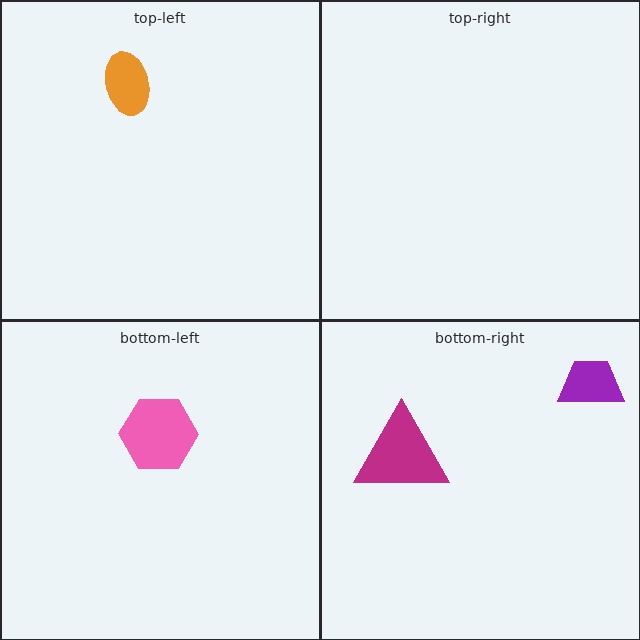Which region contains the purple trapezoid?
The bottom-right region.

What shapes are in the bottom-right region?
The purple trapezoid, the magenta triangle.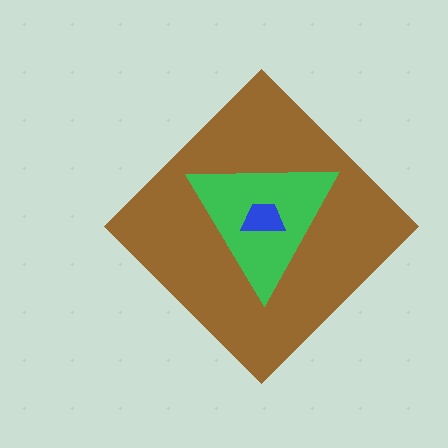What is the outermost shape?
The brown diamond.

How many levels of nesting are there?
3.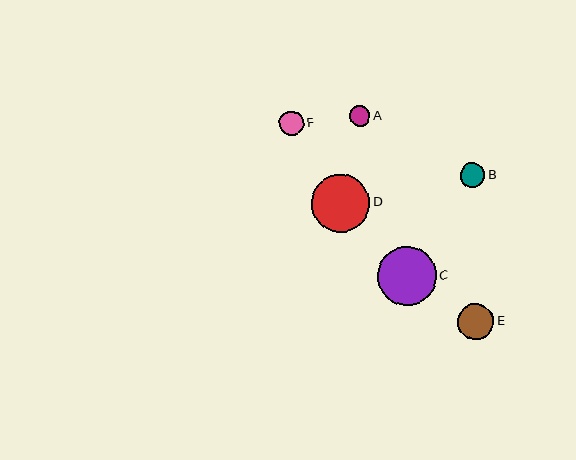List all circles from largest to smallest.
From largest to smallest: C, D, E, F, B, A.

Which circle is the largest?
Circle C is the largest with a size of approximately 59 pixels.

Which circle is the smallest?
Circle A is the smallest with a size of approximately 21 pixels.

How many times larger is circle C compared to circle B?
Circle C is approximately 2.4 times the size of circle B.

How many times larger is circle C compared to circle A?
Circle C is approximately 2.9 times the size of circle A.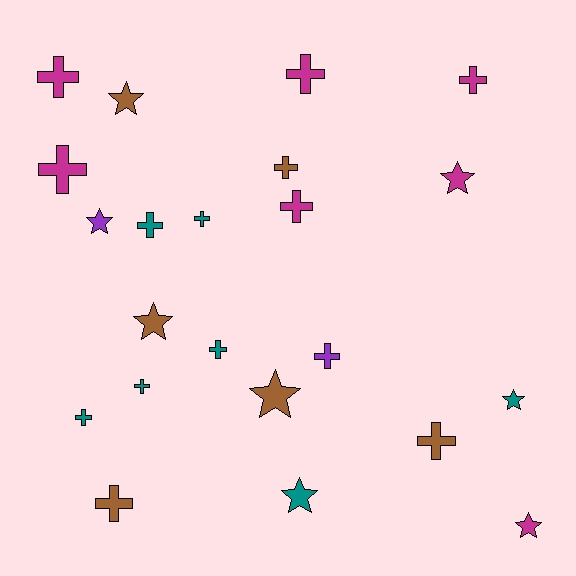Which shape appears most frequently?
Cross, with 14 objects.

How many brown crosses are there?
There are 3 brown crosses.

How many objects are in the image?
There are 22 objects.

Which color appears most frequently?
Teal, with 7 objects.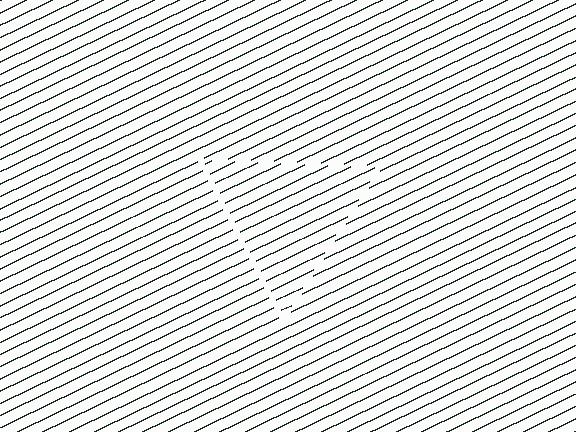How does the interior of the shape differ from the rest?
The interior of the shape contains the same grating, shifted by half a period — the contour is defined by the phase discontinuity where line-ends from the inner and outer gratings abut.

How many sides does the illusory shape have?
3 sides — the line-ends trace a triangle.